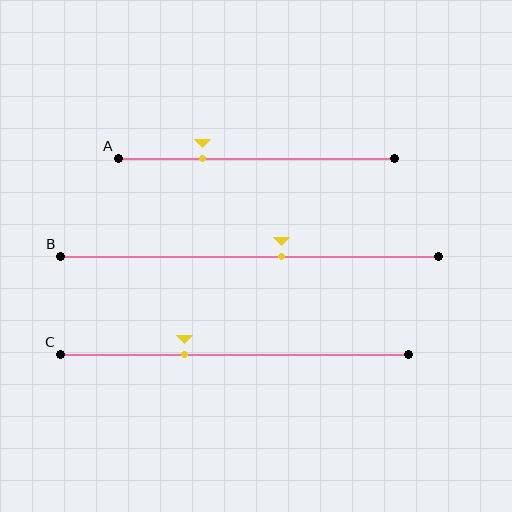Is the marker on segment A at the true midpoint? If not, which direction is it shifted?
No, the marker on segment A is shifted to the left by about 19% of the segment length.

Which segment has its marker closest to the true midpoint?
Segment B has its marker closest to the true midpoint.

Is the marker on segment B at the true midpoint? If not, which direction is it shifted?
No, the marker on segment B is shifted to the right by about 8% of the segment length.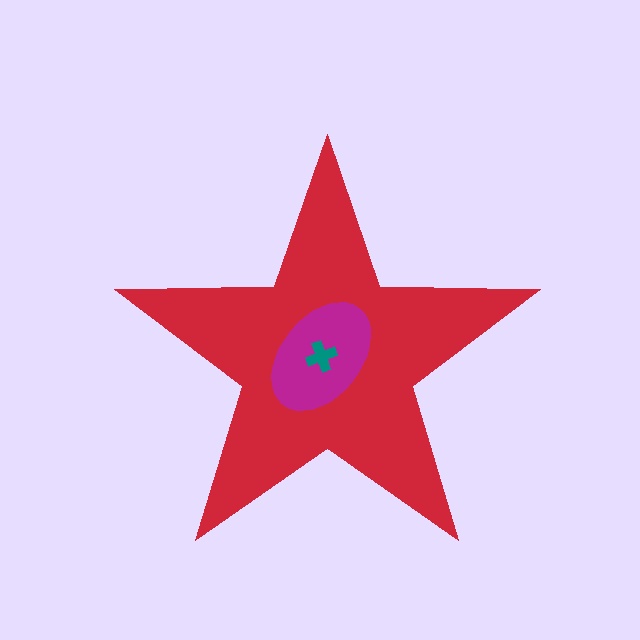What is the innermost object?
The teal cross.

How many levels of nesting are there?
3.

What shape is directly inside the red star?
The magenta ellipse.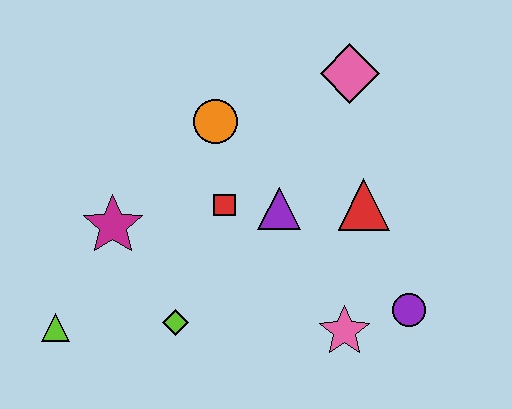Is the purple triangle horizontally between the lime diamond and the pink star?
Yes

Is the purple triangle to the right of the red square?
Yes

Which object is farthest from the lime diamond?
The pink diamond is farthest from the lime diamond.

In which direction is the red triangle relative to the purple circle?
The red triangle is above the purple circle.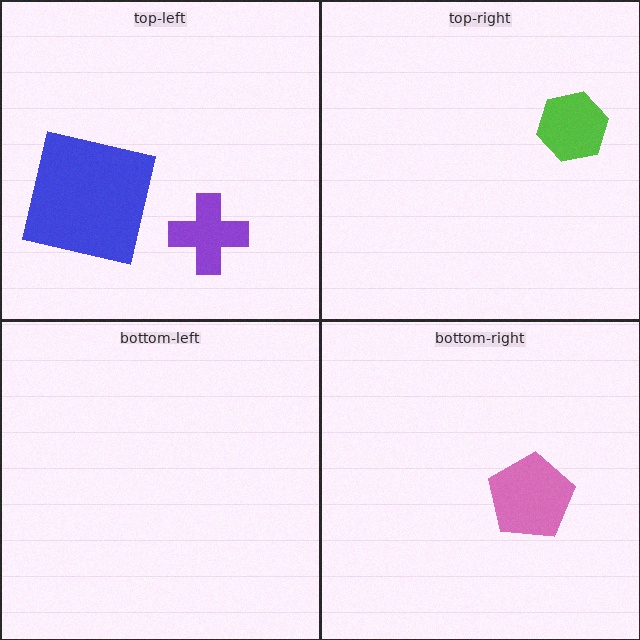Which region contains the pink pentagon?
The bottom-right region.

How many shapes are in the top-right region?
1.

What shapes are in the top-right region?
The lime hexagon.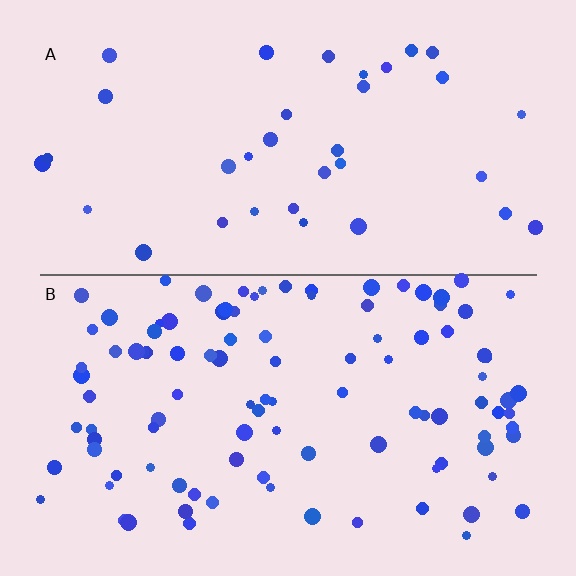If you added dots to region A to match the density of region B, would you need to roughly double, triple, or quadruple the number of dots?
Approximately triple.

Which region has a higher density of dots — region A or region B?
B (the bottom).